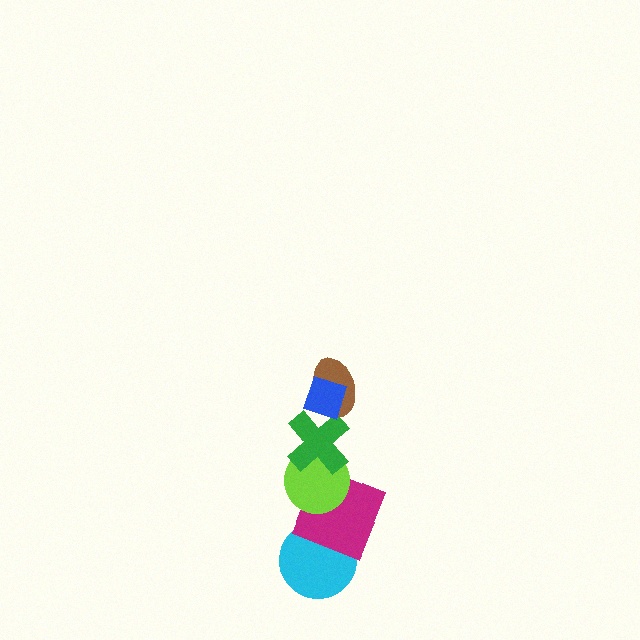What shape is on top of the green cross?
The brown ellipse is on top of the green cross.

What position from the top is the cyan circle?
The cyan circle is 6th from the top.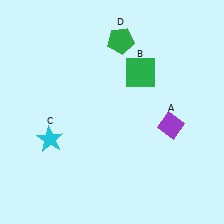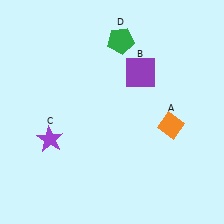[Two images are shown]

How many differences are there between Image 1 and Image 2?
There are 3 differences between the two images.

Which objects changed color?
A changed from purple to orange. B changed from green to purple. C changed from cyan to purple.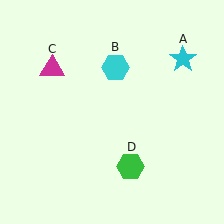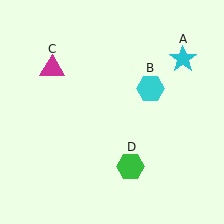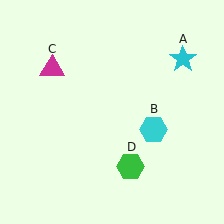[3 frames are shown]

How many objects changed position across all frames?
1 object changed position: cyan hexagon (object B).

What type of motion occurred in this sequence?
The cyan hexagon (object B) rotated clockwise around the center of the scene.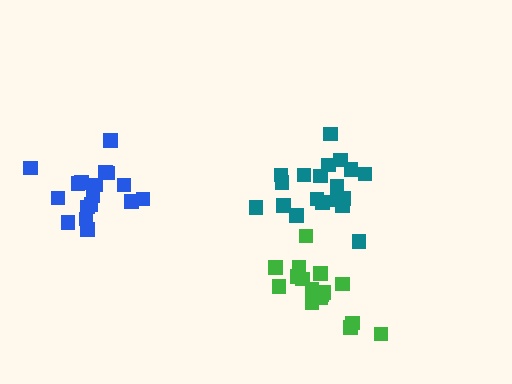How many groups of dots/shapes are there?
There are 3 groups.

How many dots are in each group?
Group 1: 17 dots, Group 2: 19 dots, Group 3: 18 dots (54 total).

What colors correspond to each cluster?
The clusters are colored: blue, teal, green.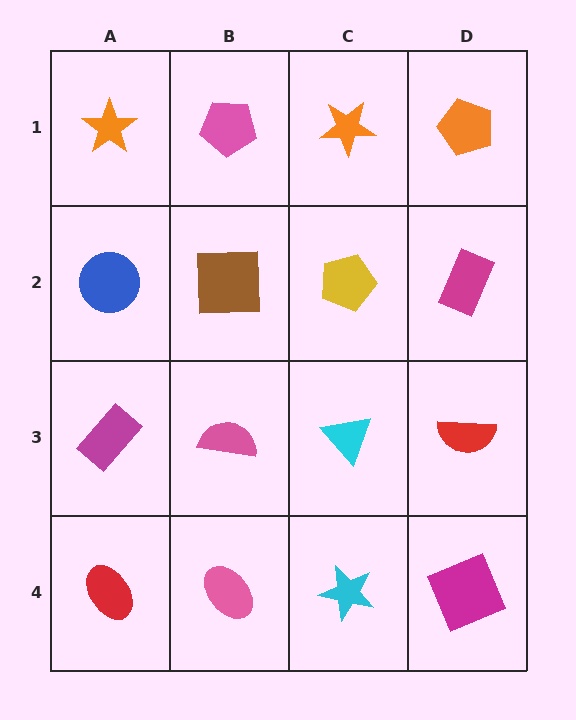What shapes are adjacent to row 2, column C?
An orange star (row 1, column C), a cyan triangle (row 3, column C), a brown square (row 2, column B), a magenta rectangle (row 2, column D).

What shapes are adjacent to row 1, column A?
A blue circle (row 2, column A), a pink pentagon (row 1, column B).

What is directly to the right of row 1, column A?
A pink pentagon.